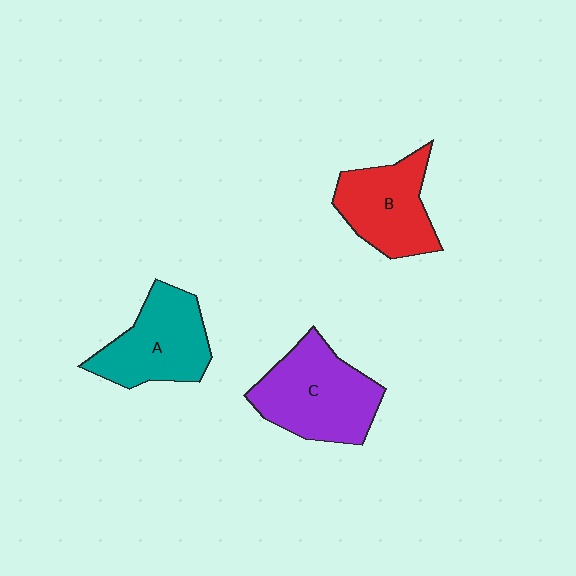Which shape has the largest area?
Shape C (purple).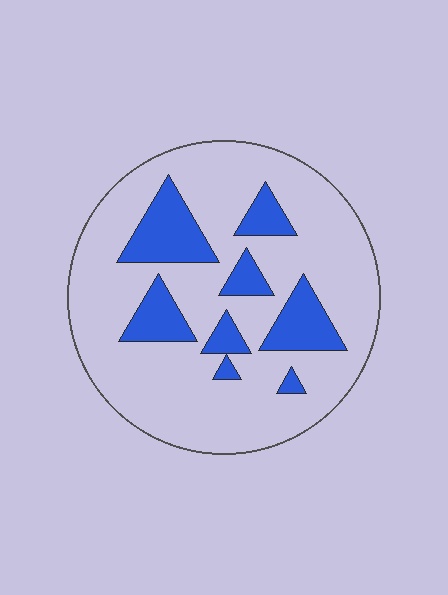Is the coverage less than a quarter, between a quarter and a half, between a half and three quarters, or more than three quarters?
Less than a quarter.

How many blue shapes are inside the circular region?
8.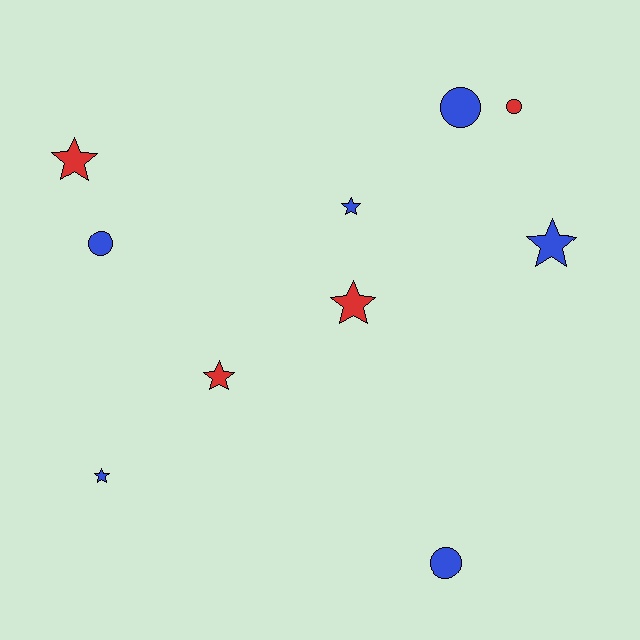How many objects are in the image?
There are 10 objects.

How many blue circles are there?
There are 3 blue circles.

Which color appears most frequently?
Blue, with 6 objects.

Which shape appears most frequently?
Star, with 6 objects.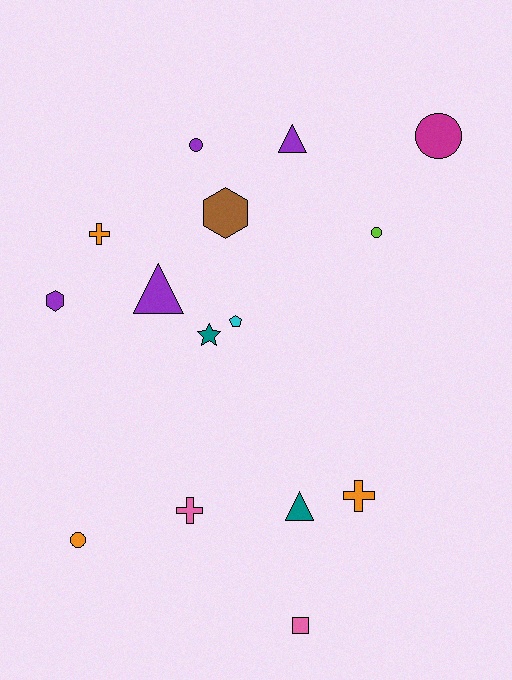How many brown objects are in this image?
There is 1 brown object.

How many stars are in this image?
There is 1 star.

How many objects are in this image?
There are 15 objects.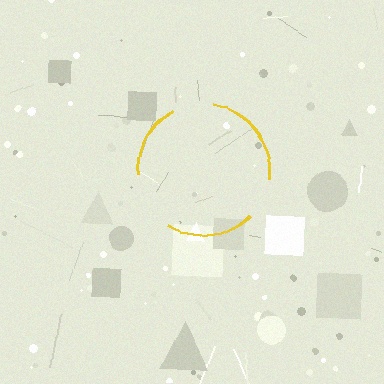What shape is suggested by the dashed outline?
The dashed outline suggests a circle.